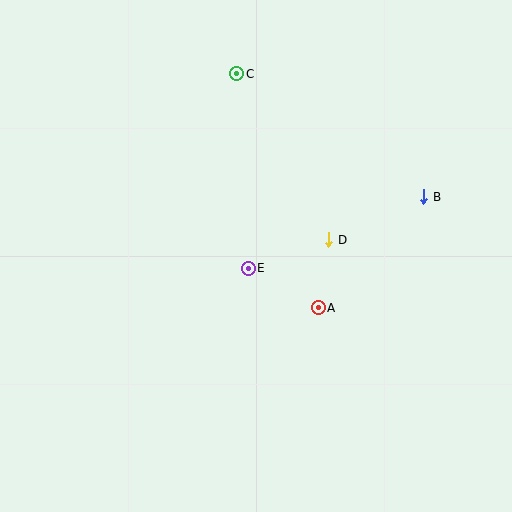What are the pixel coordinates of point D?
Point D is at (329, 240).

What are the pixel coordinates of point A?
Point A is at (318, 308).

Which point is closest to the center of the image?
Point E at (248, 268) is closest to the center.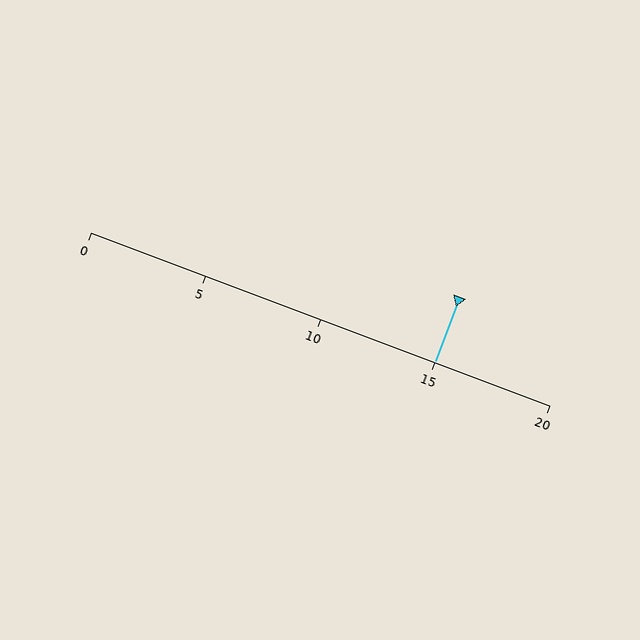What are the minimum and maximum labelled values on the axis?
The axis runs from 0 to 20.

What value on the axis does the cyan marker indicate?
The marker indicates approximately 15.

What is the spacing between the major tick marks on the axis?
The major ticks are spaced 5 apart.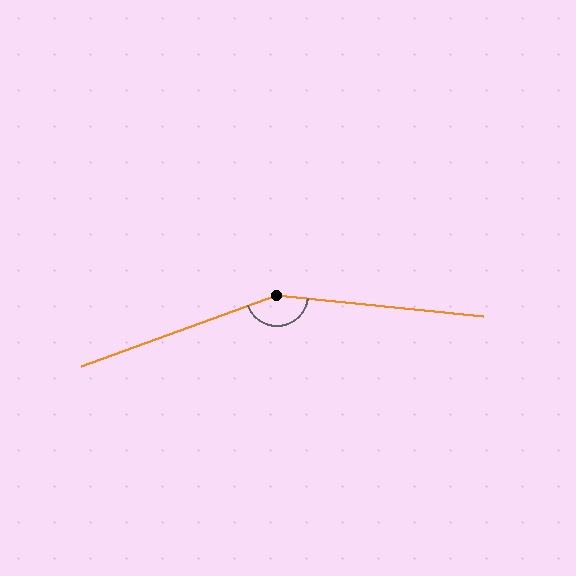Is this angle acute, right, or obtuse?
It is obtuse.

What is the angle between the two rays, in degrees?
Approximately 154 degrees.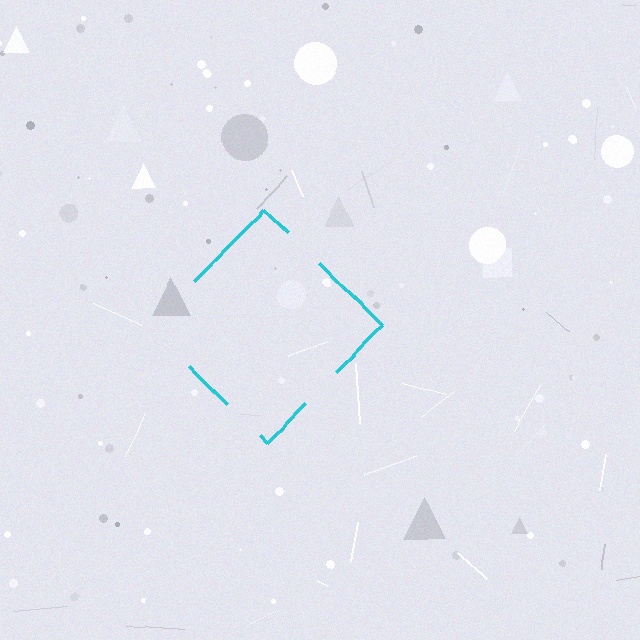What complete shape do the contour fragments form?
The contour fragments form a diamond.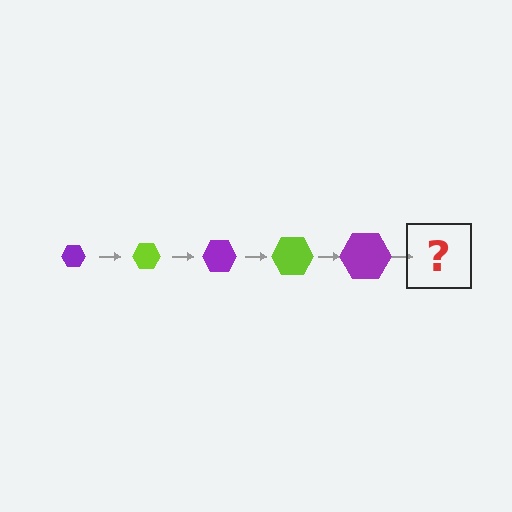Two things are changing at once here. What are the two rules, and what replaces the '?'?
The two rules are that the hexagon grows larger each step and the color cycles through purple and lime. The '?' should be a lime hexagon, larger than the previous one.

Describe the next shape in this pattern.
It should be a lime hexagon, larger than the previous one.